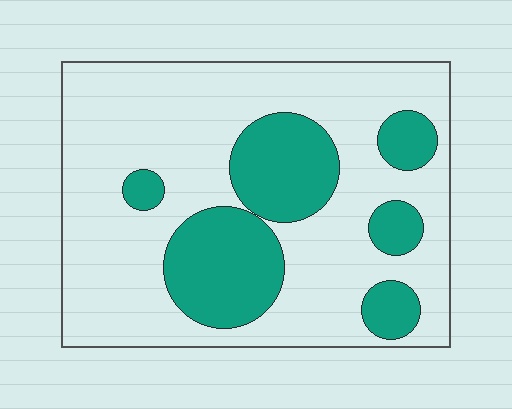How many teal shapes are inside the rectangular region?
6.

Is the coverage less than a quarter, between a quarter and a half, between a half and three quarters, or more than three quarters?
Between a quarter and a half.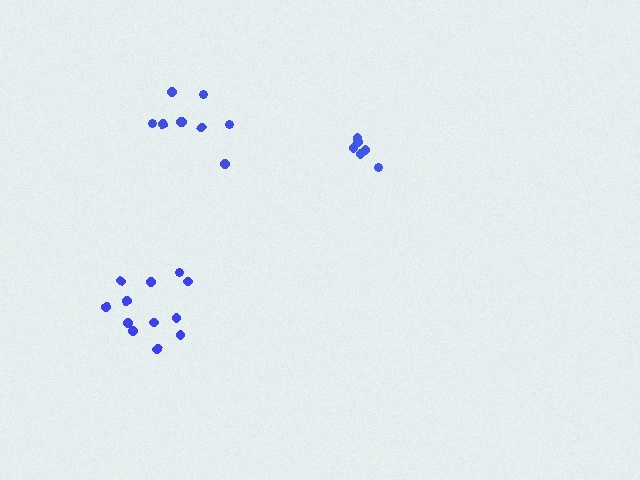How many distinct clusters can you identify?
There are 3 distinct clusters.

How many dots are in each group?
Group 1: 6 dots, Group 2: 9 dots, Group 3: 12 dots (27 total).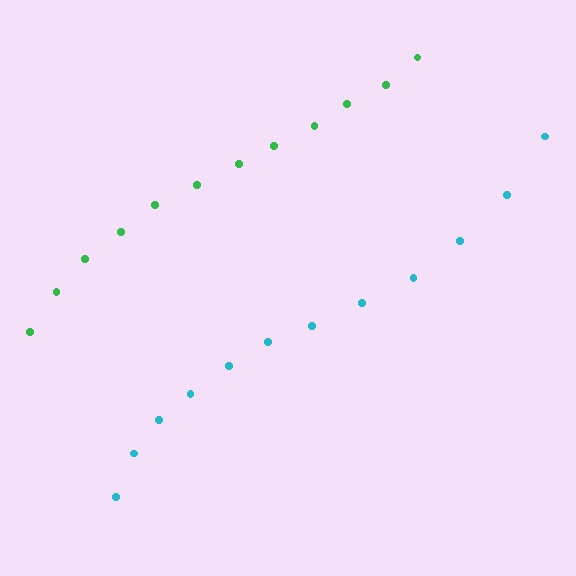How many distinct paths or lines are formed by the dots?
There are 2 distinct paths.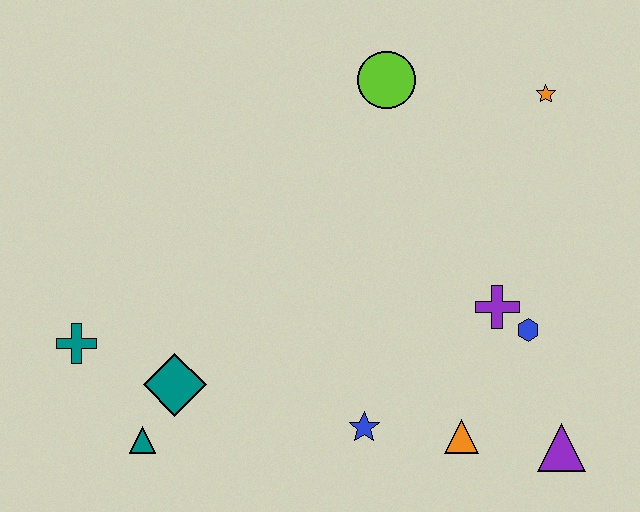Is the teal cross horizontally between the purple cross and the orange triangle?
No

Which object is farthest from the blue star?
The orange star is farthest from the blue star.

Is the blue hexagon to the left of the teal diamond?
No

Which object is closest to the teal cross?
The teal diamond is closest to the teal cross.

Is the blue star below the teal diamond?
Yes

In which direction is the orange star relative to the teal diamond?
The orange star is to the right of the teal diamond.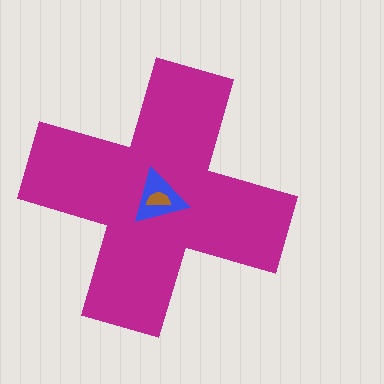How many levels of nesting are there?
3.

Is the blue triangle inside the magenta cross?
Yes.